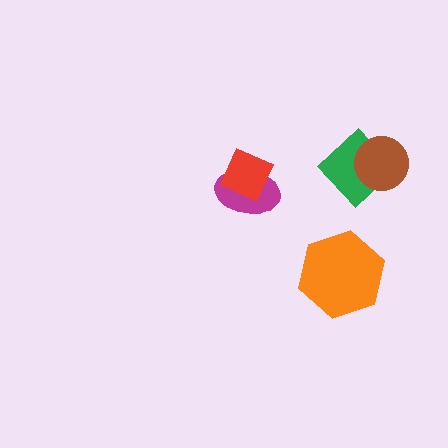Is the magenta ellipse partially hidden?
Yes, it is partially covered by another shape.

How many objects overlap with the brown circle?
1 object overlaps with the brown circle.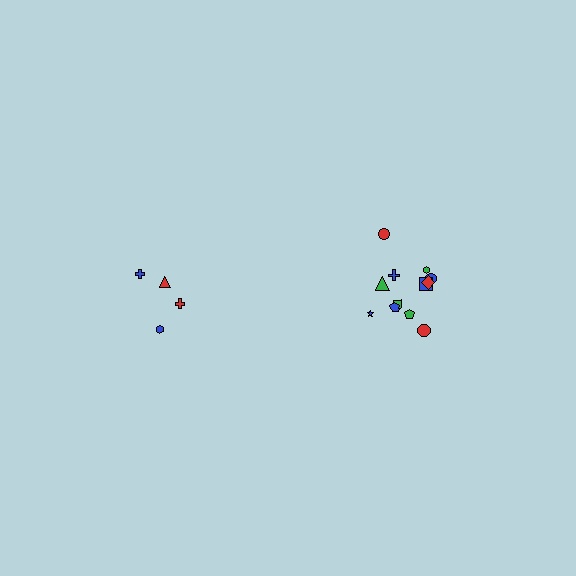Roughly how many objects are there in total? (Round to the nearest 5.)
Roughly 15 objects in total.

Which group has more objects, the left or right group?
The right group.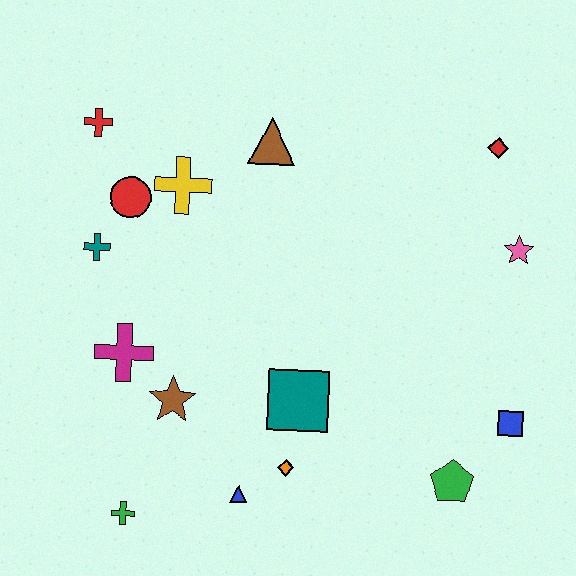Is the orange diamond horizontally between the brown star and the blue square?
Yes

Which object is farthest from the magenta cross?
The red diamond is farthest from the magenta cross.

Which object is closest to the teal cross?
The red circle is closest to the teal cross.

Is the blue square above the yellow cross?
No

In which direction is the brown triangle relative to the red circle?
The brown triangle is to the right of the red circle.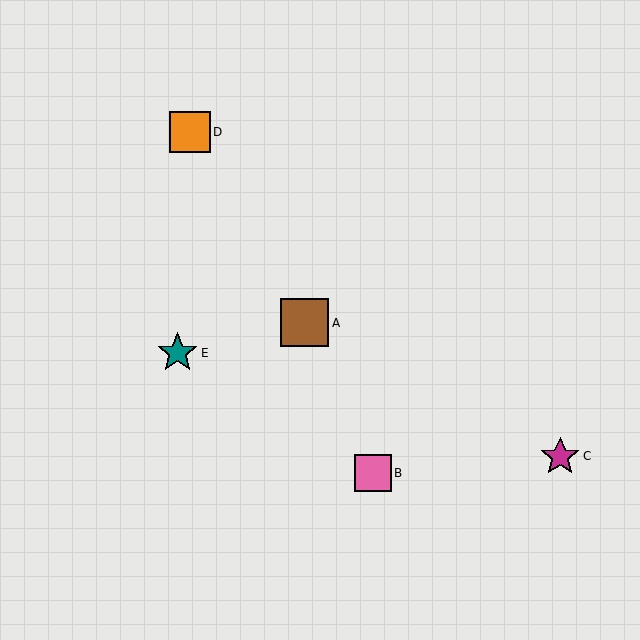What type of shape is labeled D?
Shape D is an orange square.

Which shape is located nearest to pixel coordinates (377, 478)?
The pink square (labeled B) at (373, 473) is nearest to that location.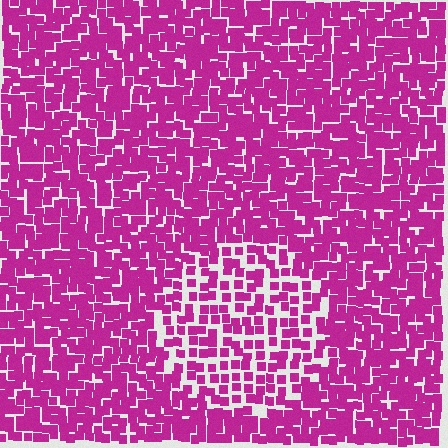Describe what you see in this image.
The image contains small magenta elements arranged at two different densities. A circle-shaped region is visible where the elements are less densely packed than the surrounding area.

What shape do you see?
I see a circle.